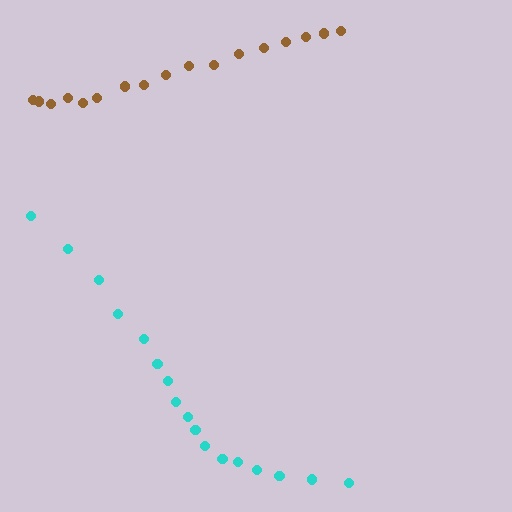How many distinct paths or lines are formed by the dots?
There are 2 distinct paths.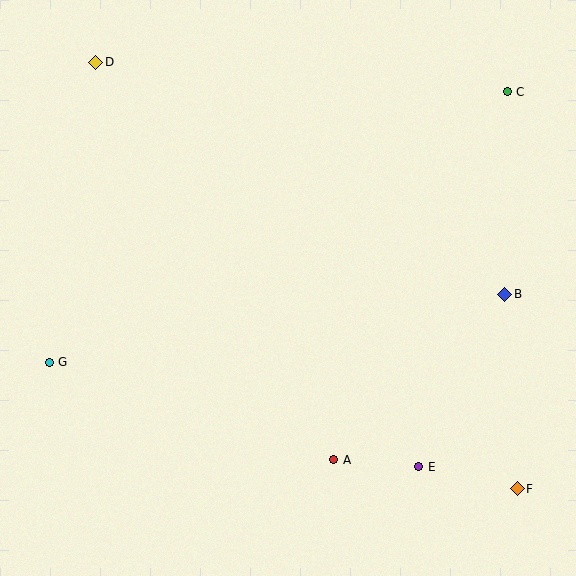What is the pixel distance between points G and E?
The distance between G and E is 384 pixels.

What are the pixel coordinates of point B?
Point B is at (505, 294).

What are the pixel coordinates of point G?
Point G is at (49, 362).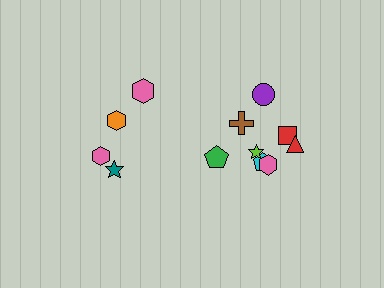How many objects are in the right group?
There are 8 objects.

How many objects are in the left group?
There are 4 objects.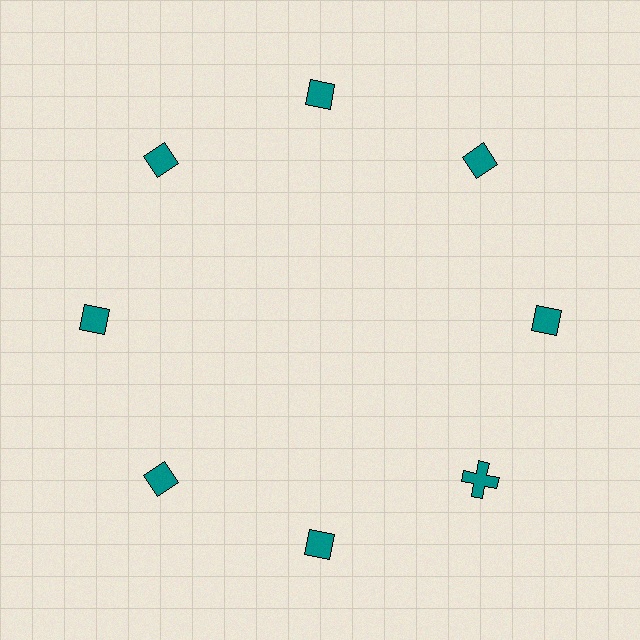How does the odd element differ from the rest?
It has a different shape: cross instead of diamond.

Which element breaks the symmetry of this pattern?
The teal cross at roughly the 4 o'clock position breaks the symmetry. All other shapes are teal diamonds.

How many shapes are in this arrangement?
There are 8 shapes arranged in a ring pattern.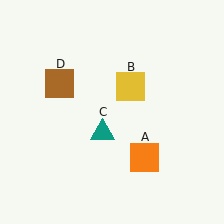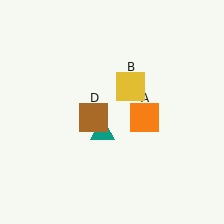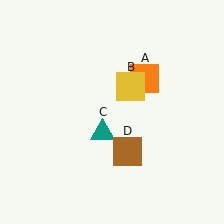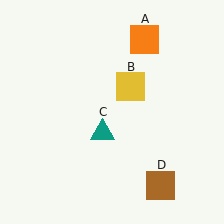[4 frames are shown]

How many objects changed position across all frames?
2 objects changed position: orange square (object A), brown square (object D).